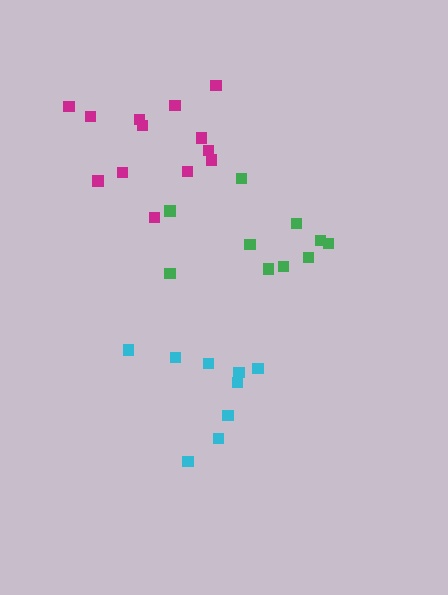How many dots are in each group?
Group 1: 10 dots, Group 2: 13 dots, Group 3: 9 dots (32 total).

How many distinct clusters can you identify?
There are 3 distinct clusters.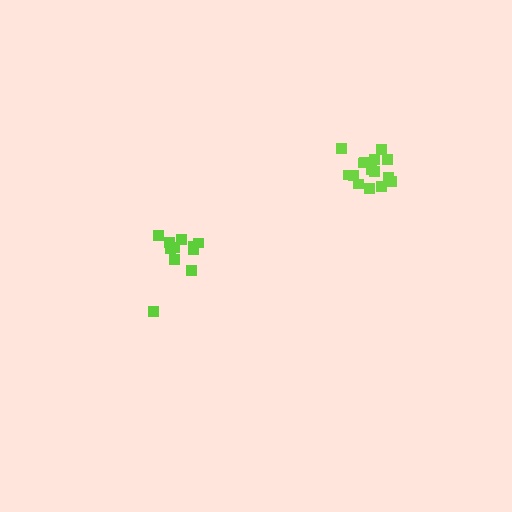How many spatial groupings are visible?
There are 2 spatial groupings.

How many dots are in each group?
Group 1: 16 dots, Group 2: 11 dots (27 total).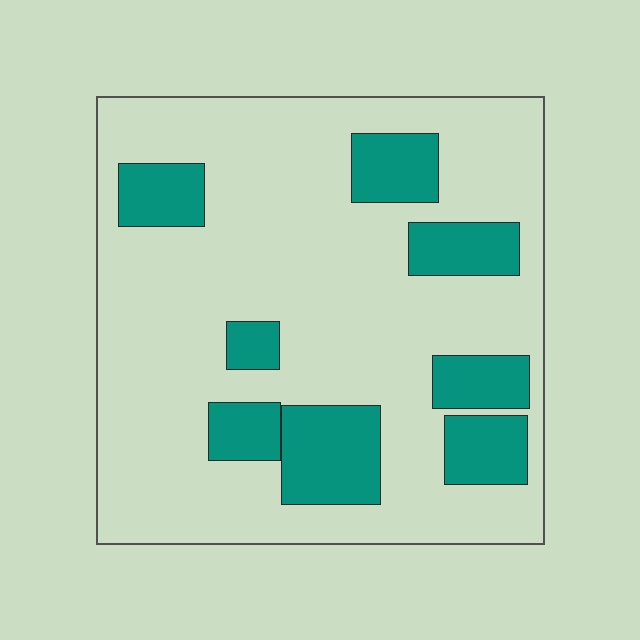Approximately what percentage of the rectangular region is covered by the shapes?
Approximately 25%.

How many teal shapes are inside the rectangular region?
8.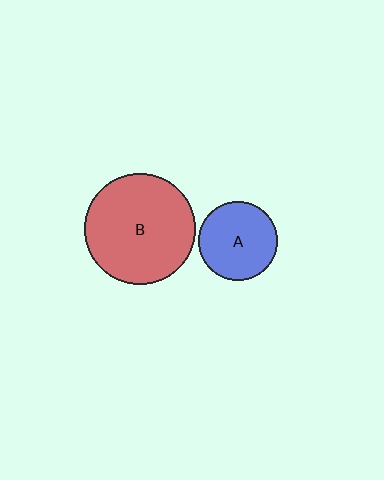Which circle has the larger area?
Circle B (red).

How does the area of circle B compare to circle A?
Approximately 2.0 times.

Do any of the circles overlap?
No, none of the circles overlap.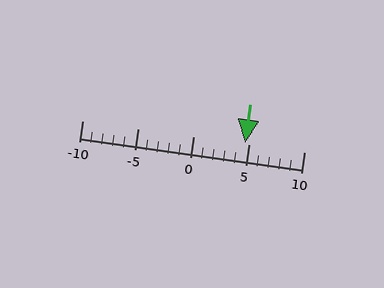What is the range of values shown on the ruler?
The ruler shows values from -10 to 10.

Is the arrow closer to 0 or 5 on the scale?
The arrow is closer to 5.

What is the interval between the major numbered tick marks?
The major tick marks are spaced 5 units apart.